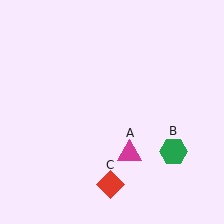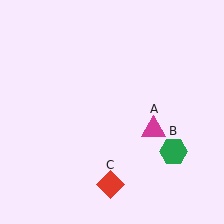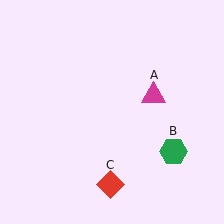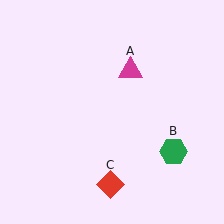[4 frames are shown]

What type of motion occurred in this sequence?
The magenta triangle (object A) rotated counterclockwise around the center of the scene.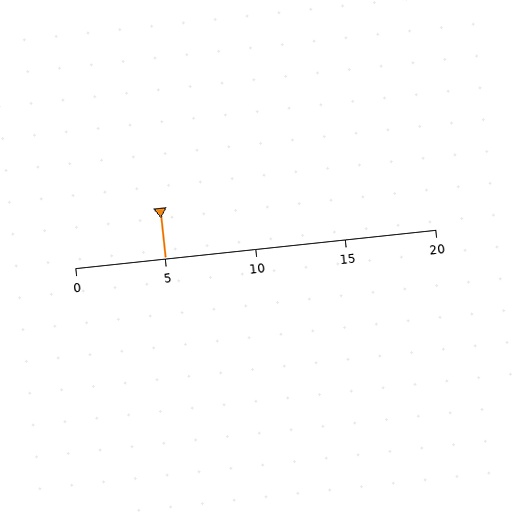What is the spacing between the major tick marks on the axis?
The major ticks are spaced 5 apart.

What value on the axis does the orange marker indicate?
The marker indicates approximately 5.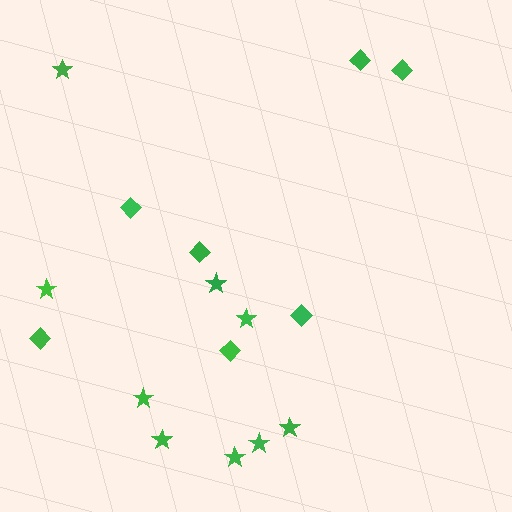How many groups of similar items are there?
There are 2 groups: one group of diamonds (7) and one group of stars (9).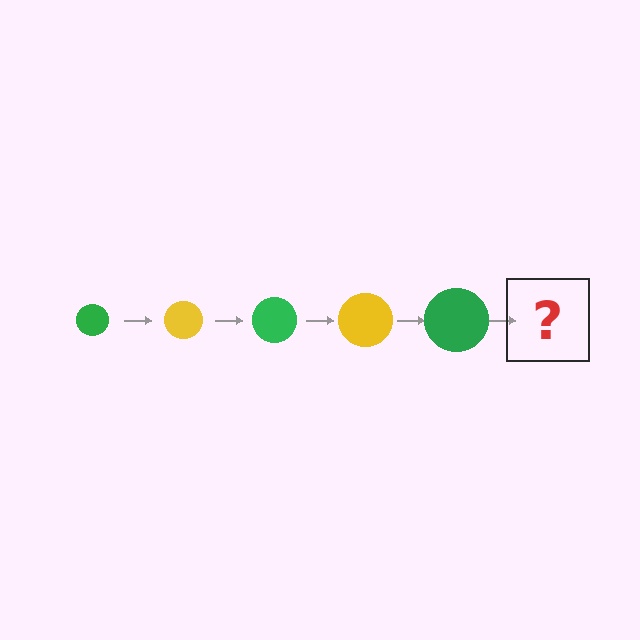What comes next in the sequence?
The next element should be a yellow circle, larger than the previous one.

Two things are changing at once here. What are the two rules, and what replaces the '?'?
The two rules are that the circle grows larger each step and the color cycles through green and yellow. The '?' should be a yellow circle, larger than the previous one.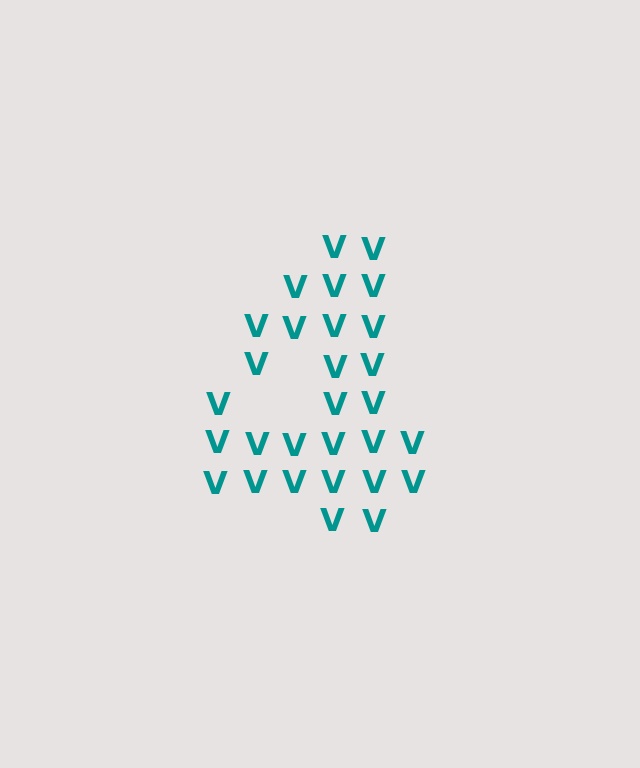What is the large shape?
The large shape is the digit 4.